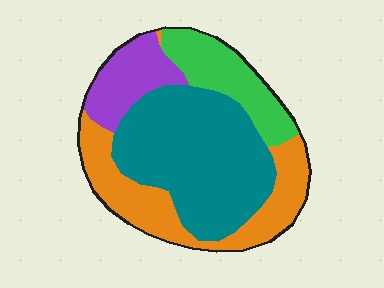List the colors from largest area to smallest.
From largest to smallest: teal, orange, green, purple.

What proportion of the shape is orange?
Orange covers 26% of the shape.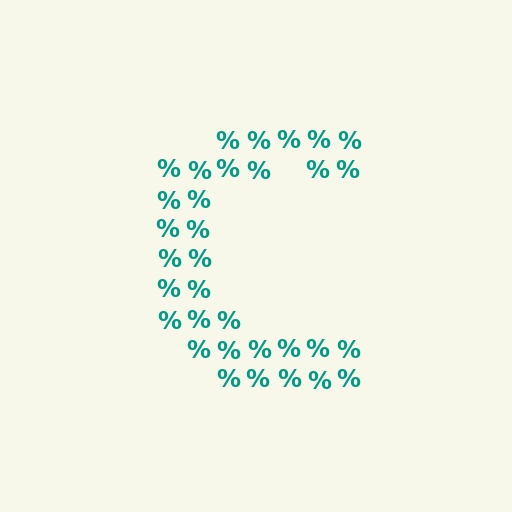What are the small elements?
The small elements are percent signs.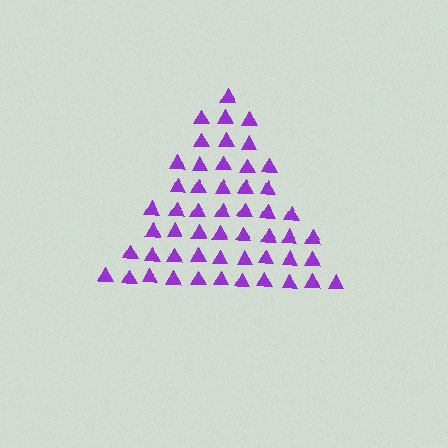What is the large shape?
The large shape is a triangle.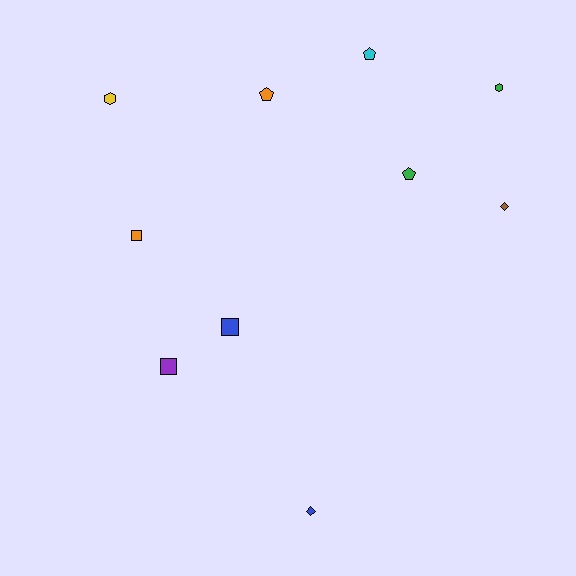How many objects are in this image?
There are 10 objects.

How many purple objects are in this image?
There is 1 purple object.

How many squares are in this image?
There are 3 squares.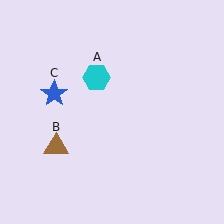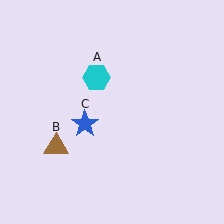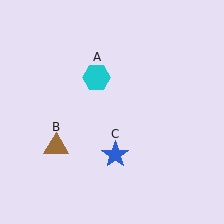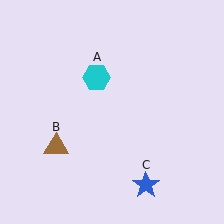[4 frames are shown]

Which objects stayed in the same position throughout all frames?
Cyan hexagon (object A) and brown triangle (object B) remained stationary.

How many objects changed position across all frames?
1 object changed position: blue star (object C).